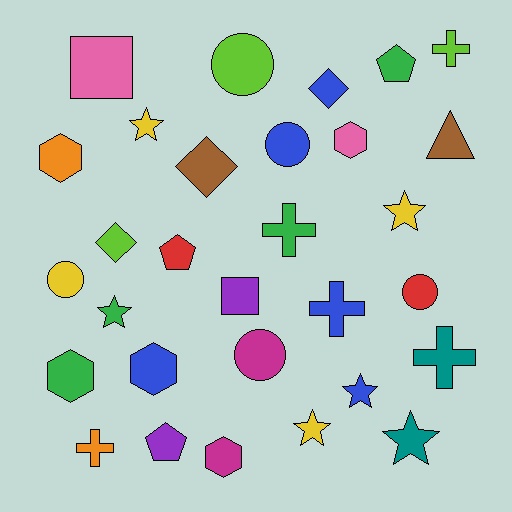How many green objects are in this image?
There are 4 green objects.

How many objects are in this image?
There are 30 objects.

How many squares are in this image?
There are 2 squares.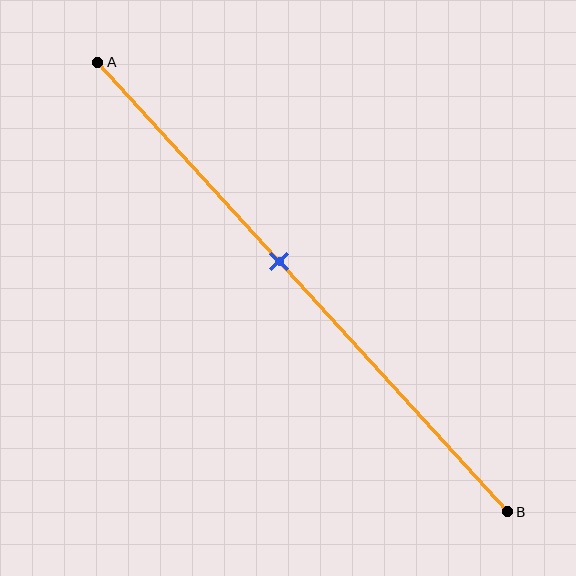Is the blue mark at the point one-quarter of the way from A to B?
No, the mark is at about 45% from A, not at the 25% one-quarter point.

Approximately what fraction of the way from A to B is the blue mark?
The blue mark is approximately 45% of the way from A to B.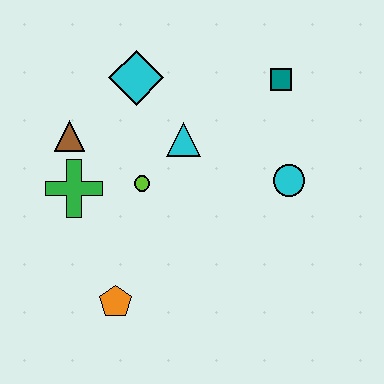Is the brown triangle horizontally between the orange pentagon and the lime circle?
No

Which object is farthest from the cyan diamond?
The orange pentagon is farthest from the cyan diamond.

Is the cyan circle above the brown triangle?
No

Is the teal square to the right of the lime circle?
Yes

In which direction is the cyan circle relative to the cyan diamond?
The cyan circle is to the right of the cyan diamond.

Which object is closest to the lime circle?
The cyan triangle is closest to the lime circle.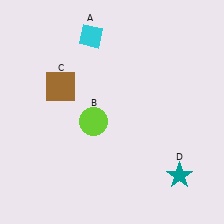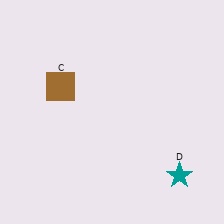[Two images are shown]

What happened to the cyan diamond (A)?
The cyan diamond (A) was removed in Image 2. It was in the top-left area of Image 1.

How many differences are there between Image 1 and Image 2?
There are 2 differences between the two images.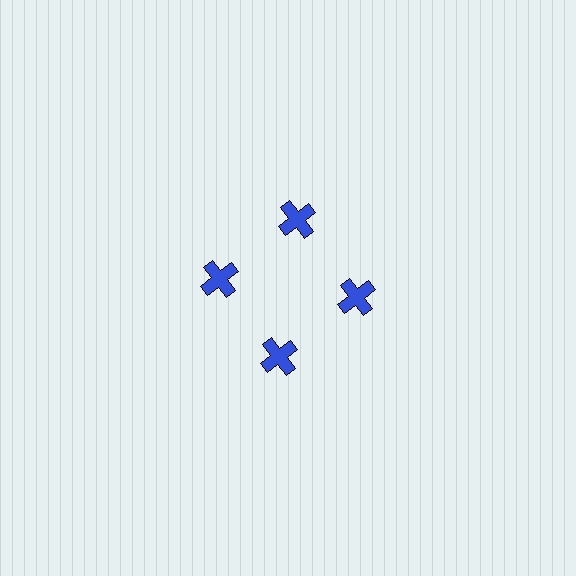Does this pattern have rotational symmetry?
Yes, this pattern has 4-fold rotational symmetry. It looks the same after rotating 90 degrees around the center.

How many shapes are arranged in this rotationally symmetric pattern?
There are 4 shapes, arranged in 4 groups of 1.